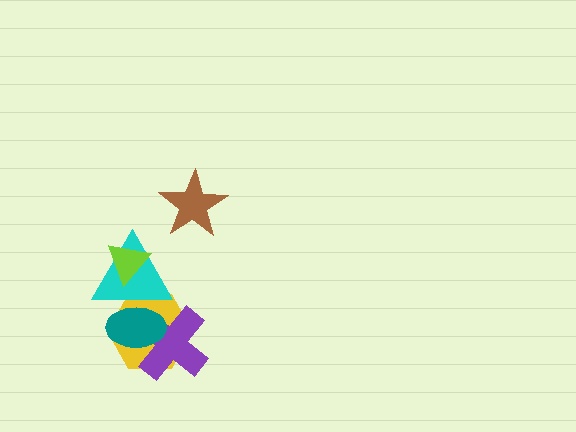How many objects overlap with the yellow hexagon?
3 objects overlap with the yellow hexagon.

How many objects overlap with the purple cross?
2 objects overlap with the purple cross.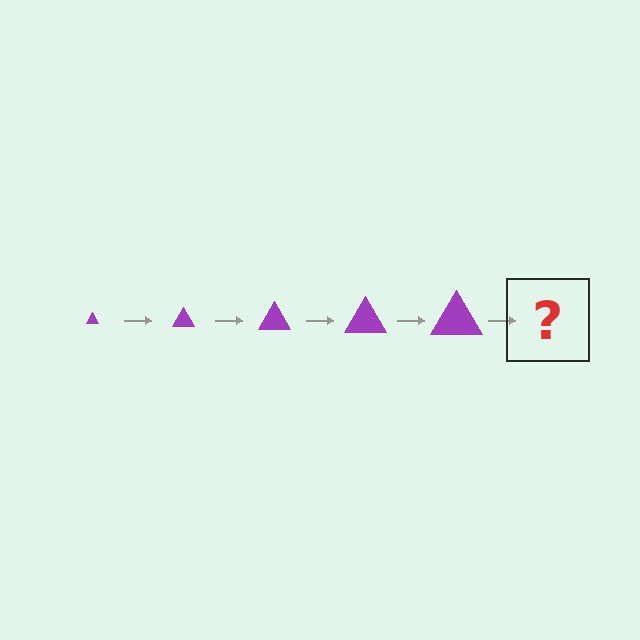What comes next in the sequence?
The next element should be a purple triangle, larger than the previous one.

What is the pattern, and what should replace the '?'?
The pattern is that the triangle gets progressively larger each step. The '?' should be a purple triangle, larger than the previous one.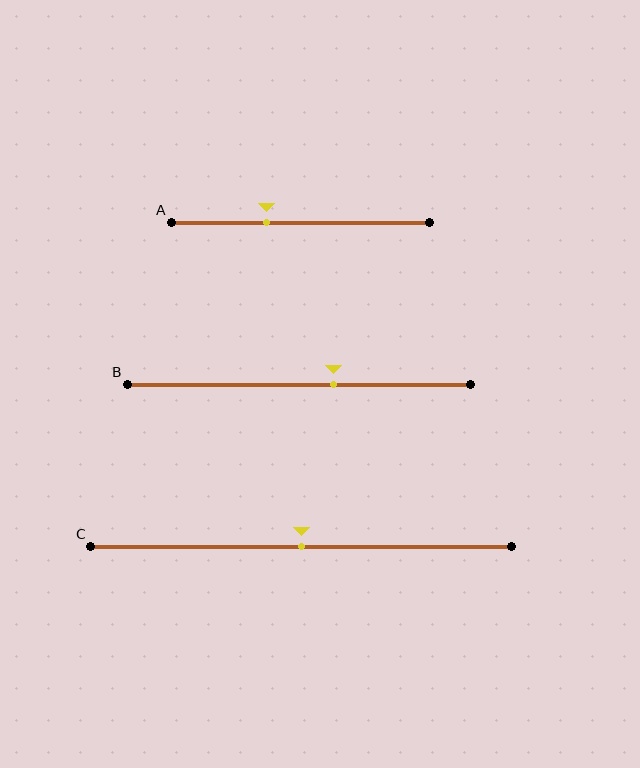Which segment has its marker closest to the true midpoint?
Segment C has its marker closest to the true midpoint.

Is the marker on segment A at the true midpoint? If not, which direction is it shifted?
No, the marker on segment A is shifted to the left by about 13% of the segment length.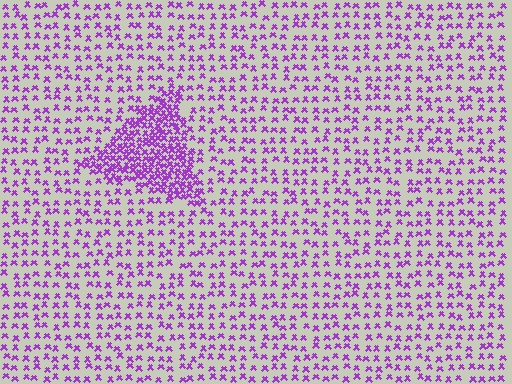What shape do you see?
I see a triangle.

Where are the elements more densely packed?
The elements are more densely packed inside the triangle boundary.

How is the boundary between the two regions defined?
The boundary is defined by a change in element density (approximately 2.6x ratio). All elements are the same color, size, and shape.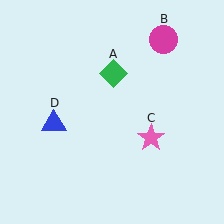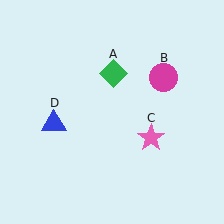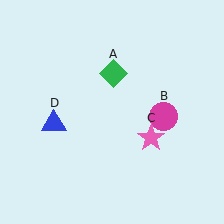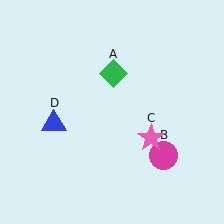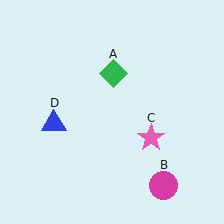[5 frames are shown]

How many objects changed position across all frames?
1 object changed position: magenta circle (object B).